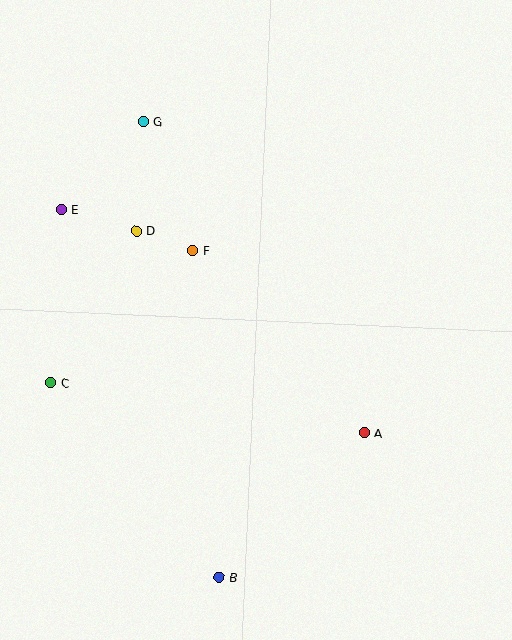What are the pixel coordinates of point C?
Point C is at (51, 383).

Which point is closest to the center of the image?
Point F at (193, 250) is closest to the center.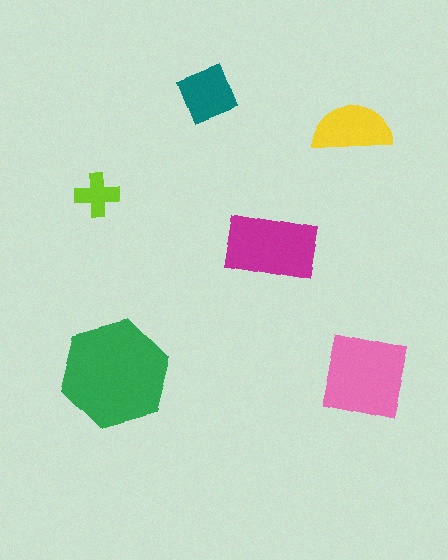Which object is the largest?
The green hexagon.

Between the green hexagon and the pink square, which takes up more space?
The green hexagon.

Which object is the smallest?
The lime cross.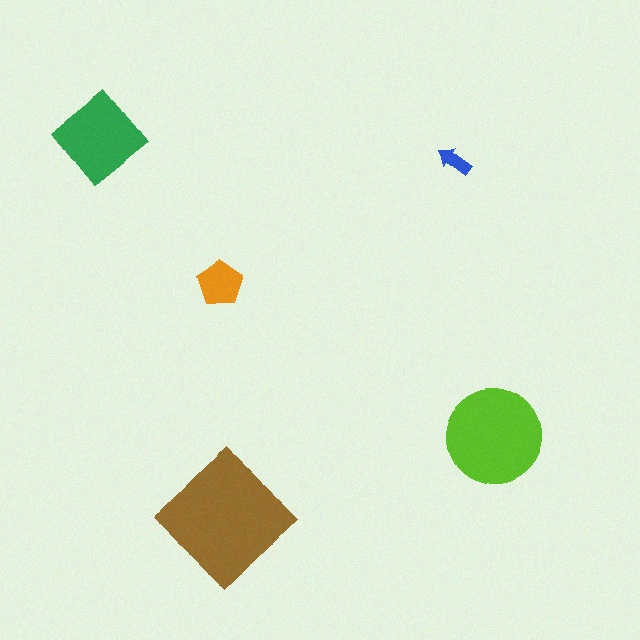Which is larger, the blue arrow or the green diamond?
The green diamond.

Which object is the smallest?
The blue arrow.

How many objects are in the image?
There are 5 objects in the image.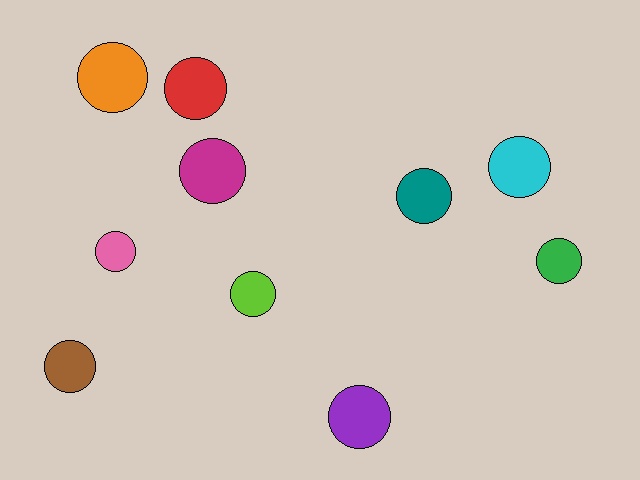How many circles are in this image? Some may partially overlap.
There are 10 circles.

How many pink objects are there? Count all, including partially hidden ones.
There is 1 pink object.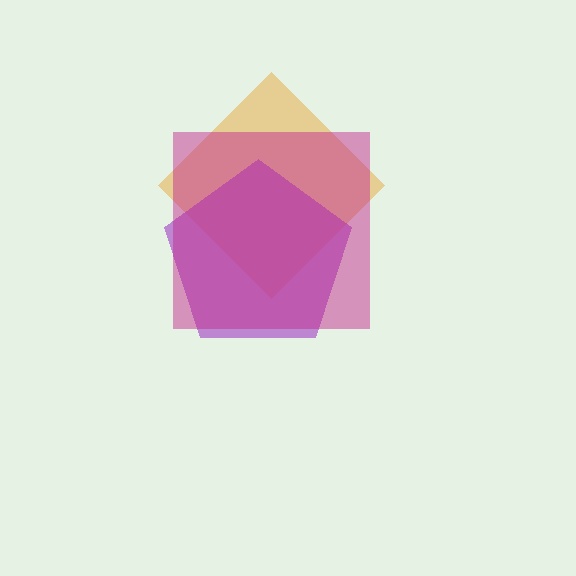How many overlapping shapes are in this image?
There are 3 overlapping shapes in the image.